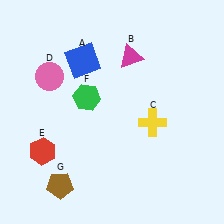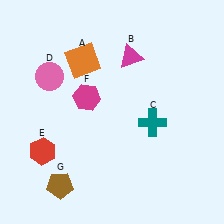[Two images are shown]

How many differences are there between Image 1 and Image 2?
There are 3 differences between the two images.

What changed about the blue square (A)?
In Image 1, A is blue. In Image 2, it changed to orange.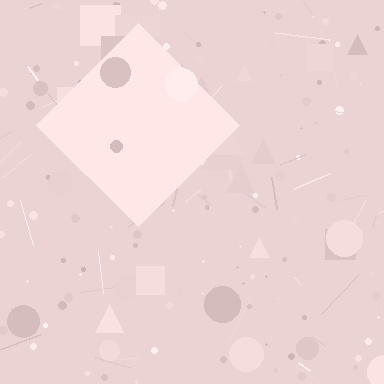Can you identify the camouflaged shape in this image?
The camouflaged shape is a diamond.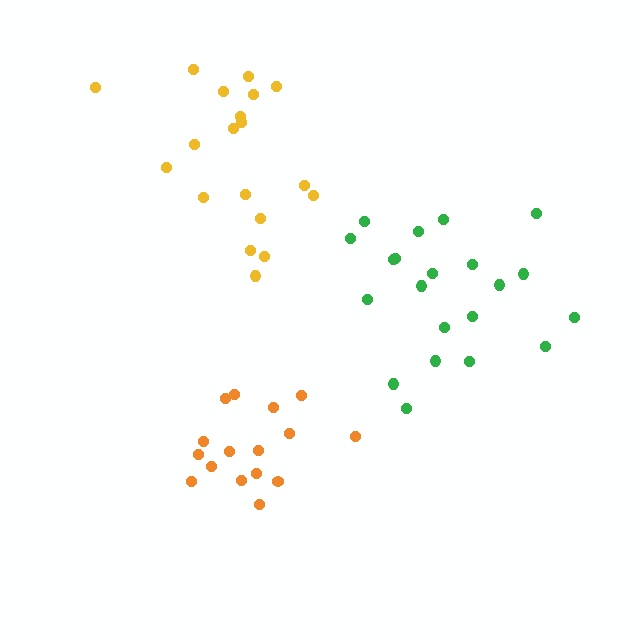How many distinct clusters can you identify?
There are 3 distinct clusters.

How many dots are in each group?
Group 1: 19 dots, Group 2: 16 dots, Group 3: 21 dots (56 total).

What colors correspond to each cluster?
The clusters are colored: yellow, orange, green.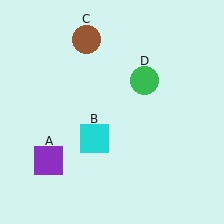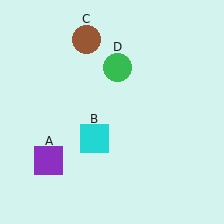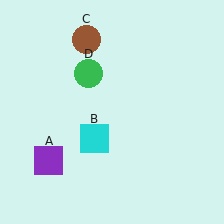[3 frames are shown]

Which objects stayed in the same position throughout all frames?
Purple square (object A) and cyan square (object B) and brown circle (object C) remained stationary.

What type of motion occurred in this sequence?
The green circle (object D) rotated counterclockwise around the center of the scene.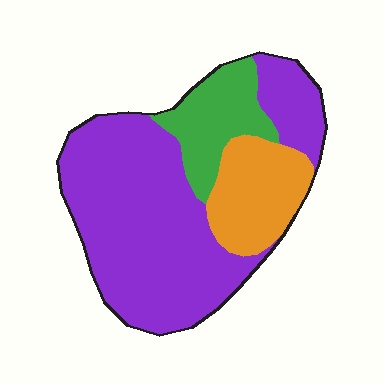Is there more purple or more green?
Purple.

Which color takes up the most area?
Purple, at roughly 65%.